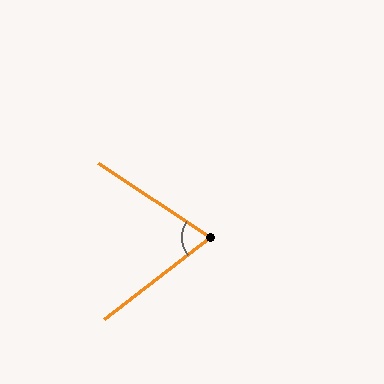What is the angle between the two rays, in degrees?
Approximately 71 degrees.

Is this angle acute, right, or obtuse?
It is acute.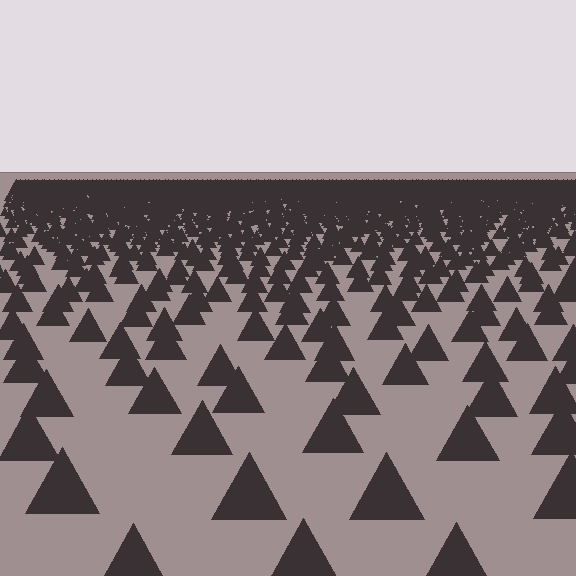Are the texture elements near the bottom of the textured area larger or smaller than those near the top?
Larger. Near the bottom, elements are closer to the viewer and appear at a bigger on-screen size.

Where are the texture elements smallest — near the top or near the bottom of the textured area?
Near the top.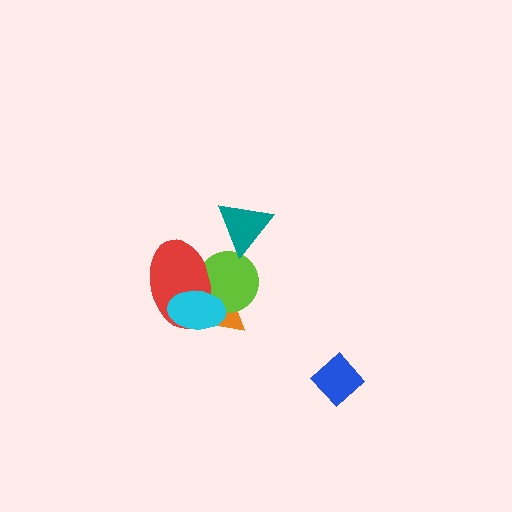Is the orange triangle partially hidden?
Yes, it is partially covered by another shape.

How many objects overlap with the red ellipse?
3 objects overlap with the red ellipse.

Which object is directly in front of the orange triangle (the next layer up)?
The lime circle is directly in front of the orange triangle.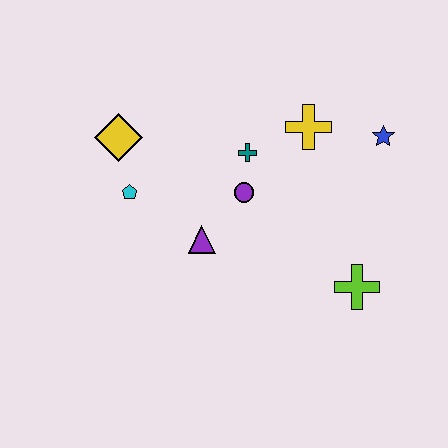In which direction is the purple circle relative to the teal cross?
The purple circle is below the teal cross.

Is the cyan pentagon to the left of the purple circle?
Yes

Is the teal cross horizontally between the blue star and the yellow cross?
No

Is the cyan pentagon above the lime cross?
Yes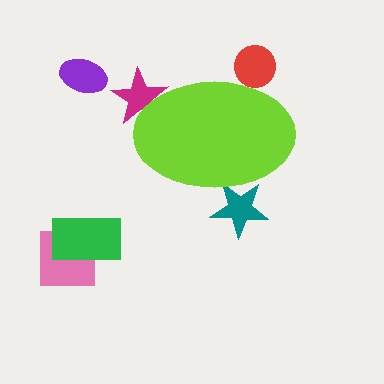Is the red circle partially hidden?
Yes, the red circle is partially hidden behind the lime ellipse.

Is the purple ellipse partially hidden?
No, the purple ellipse is fully visible.